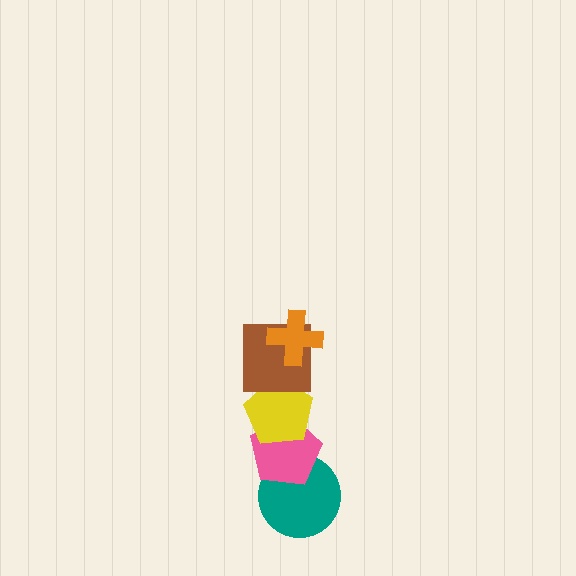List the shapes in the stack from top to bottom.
From top to bottom: the orange cross, the brown square, the yellow pentagon, the pink pentagon, the teal circle.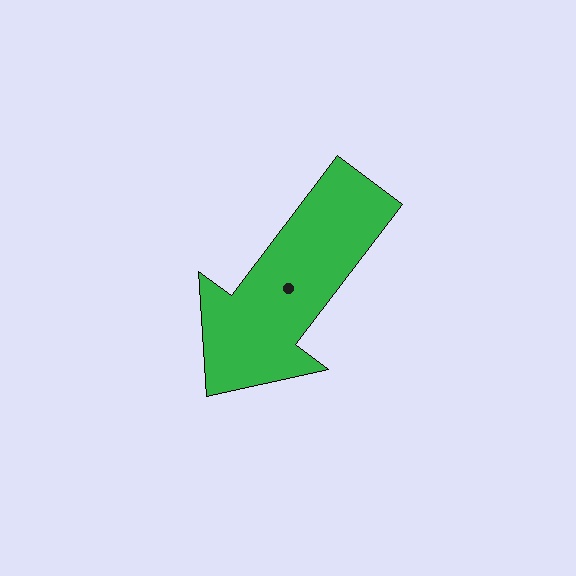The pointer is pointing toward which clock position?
Roughly 7 o'clock.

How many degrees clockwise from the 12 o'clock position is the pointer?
Approximately 217 degrees.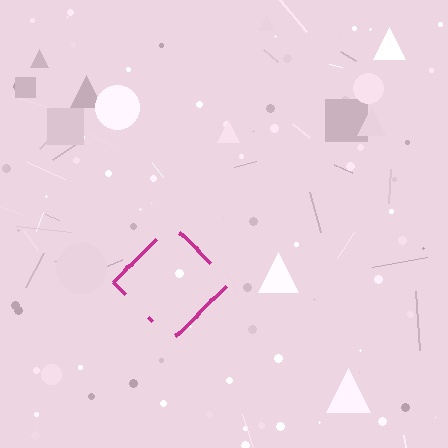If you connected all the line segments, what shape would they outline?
They would outline a diamond.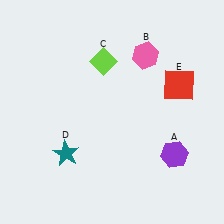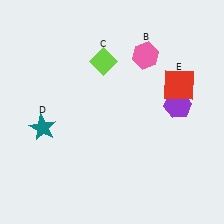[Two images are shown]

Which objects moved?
The objects that moved are: the purple hexagon (A), the teal star (D).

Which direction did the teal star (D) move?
The teal star (D) moved up.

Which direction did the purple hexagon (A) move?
The purple hexagon (A) moved up.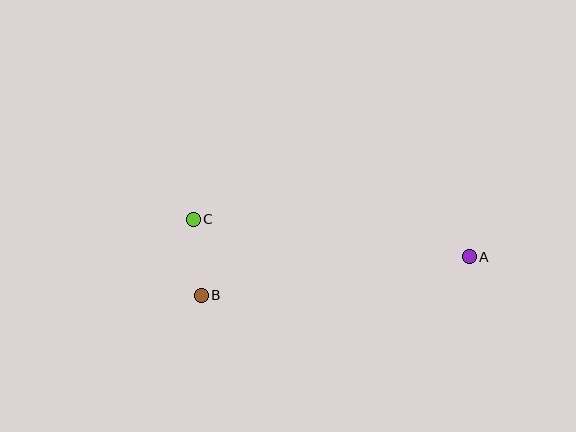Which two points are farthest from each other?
Points A and C are farthest from each other.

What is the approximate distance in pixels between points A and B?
The distance between A and B is approximately 271 pixels.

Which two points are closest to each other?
Points B and C are closest to each other.